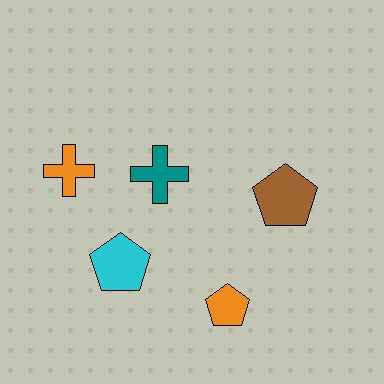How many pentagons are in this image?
There are 3 pentagons.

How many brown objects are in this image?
There is 1 brown object.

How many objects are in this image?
There are 5 objects.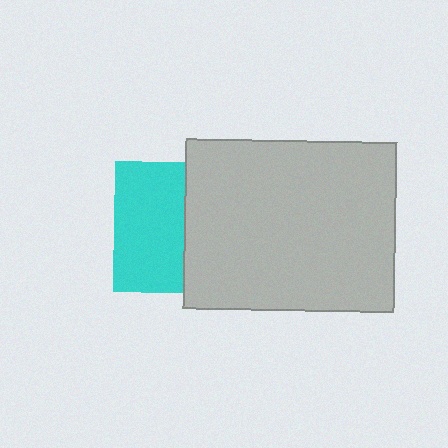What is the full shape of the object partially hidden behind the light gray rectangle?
The partially hidden object is a cyan square.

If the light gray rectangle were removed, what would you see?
You would see the complete cyan square.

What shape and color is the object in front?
The object in front is a light gray rectangle.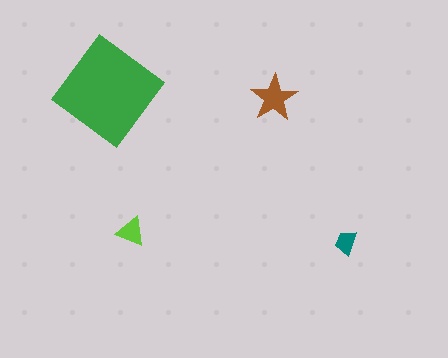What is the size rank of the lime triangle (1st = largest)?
3rd.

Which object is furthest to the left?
The green diamond is leftmost.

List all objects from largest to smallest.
The green diamond, the brown star, the lime triangle, the teal trapezoid.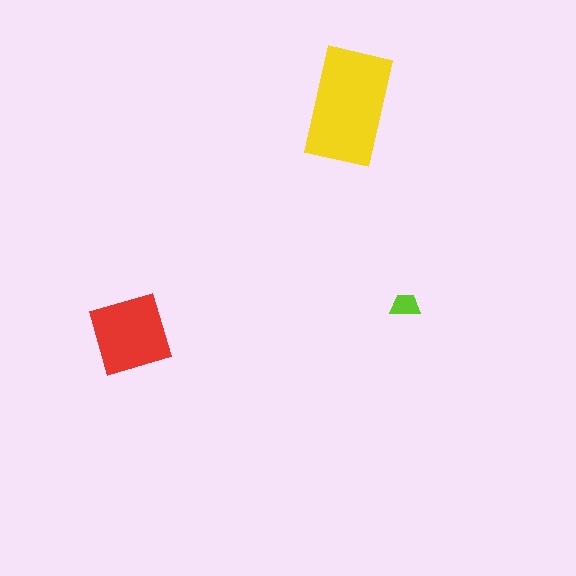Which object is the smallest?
The lime trapezoid.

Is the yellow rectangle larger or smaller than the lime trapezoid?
Larger.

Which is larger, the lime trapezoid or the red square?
The red square.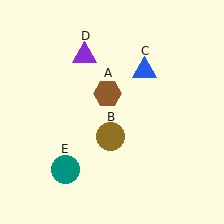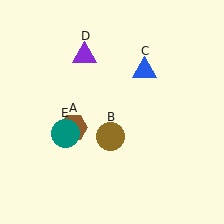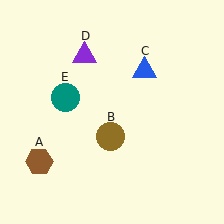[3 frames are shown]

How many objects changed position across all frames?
2 objects changed position: brown hexagon (object A), teal circle (object E).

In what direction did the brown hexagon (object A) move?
The brown hexagon (object A) moved down and to the left.